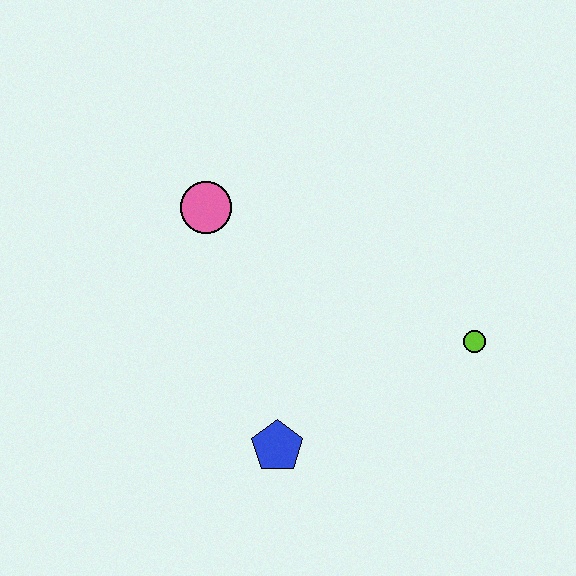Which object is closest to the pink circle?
The blue pentagon is closest to the pink circle.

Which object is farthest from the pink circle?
The lime circle is farthest from the pink circle.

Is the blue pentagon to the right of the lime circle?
No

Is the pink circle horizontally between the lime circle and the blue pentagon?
No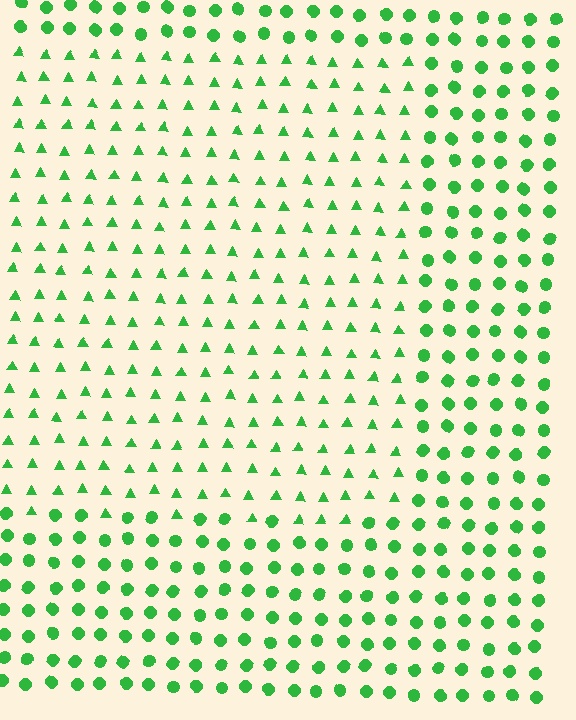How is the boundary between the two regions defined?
The boundary is defined by a change in element shape: triangles inside vs. circles outside. All elements share the same color and spacing.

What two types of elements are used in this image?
The image uses triangles inside the rectangle region and circles outside it.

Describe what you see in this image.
The image is filled with small green elements arranged in a uniform grid. A rectangle-shaped region contains triangles, while the surrounding area contains circles. The boundary is defined purely by the change in element shape.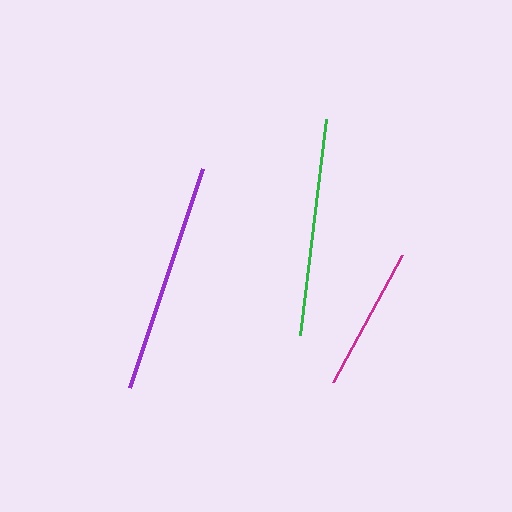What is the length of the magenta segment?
The magenta segment is approximately 145 pixels long.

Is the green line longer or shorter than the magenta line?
The green line is longer than the magenta line.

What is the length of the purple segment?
The purple segment is approximately 231 pixels long.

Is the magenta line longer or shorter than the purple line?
The purple line is longer than the magenta line.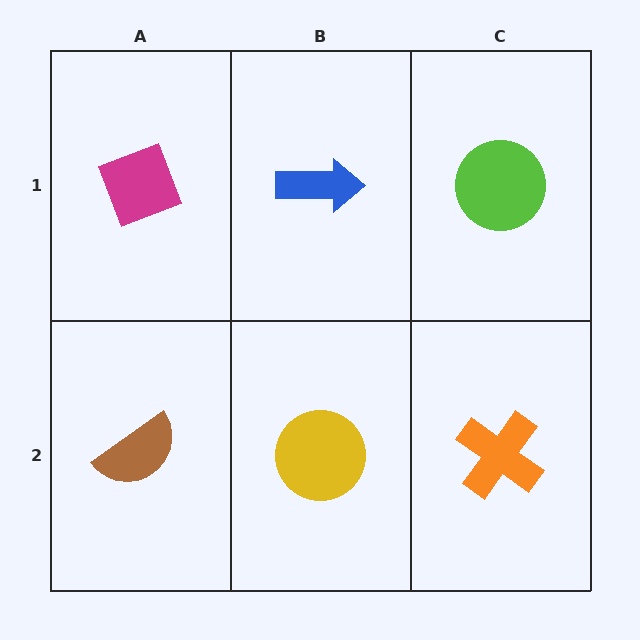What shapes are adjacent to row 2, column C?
A lime circle (row 1, column C), a yellow circle (row 2, column B).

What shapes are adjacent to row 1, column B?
A yellow circle (row 2, column B), a magenta diamond (row 1, column A), a lime circle (row 1, column C).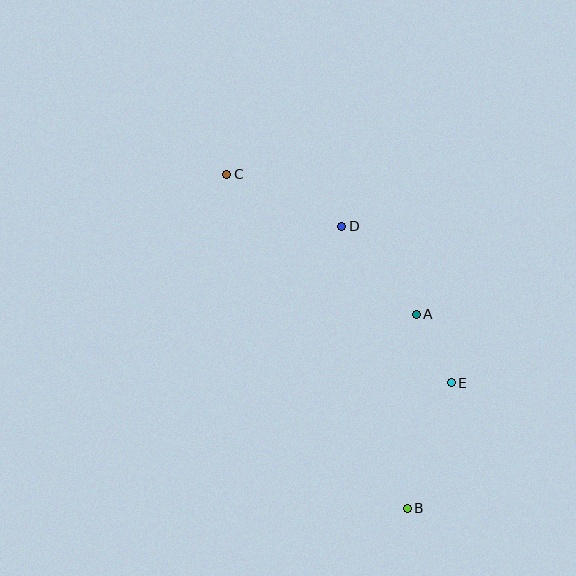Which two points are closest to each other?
Points A and E are closest to each other.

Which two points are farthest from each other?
Points B and C are farthest from each other.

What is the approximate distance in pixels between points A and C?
The distance between A and C is approximately 236 pixels.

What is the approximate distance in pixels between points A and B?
The distance between A and B is approximately 194 pixels.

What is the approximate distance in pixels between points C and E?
The distance between C and E is approximately 307 pixels.